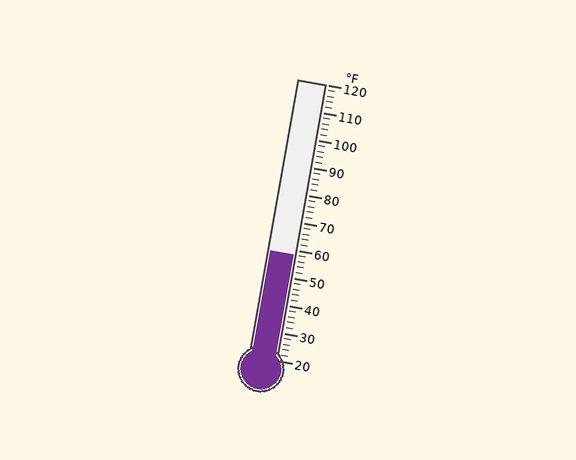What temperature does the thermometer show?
The thermometer shows approximately 58°F.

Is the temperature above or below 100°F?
The temperature is below 100°F.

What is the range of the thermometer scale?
The thermometer scale ranges from 20°F to 120°F.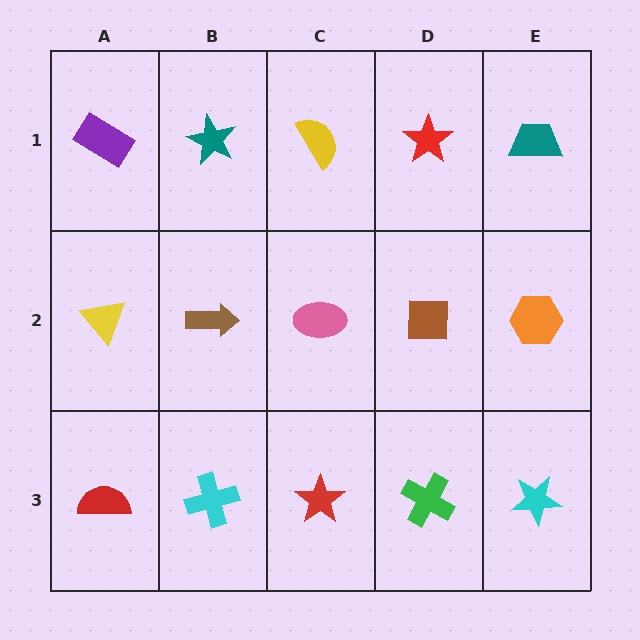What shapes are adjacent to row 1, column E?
An orange hexagon (row 2, column E), a red star (row 1, column D).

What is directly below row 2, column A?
A red semicircle.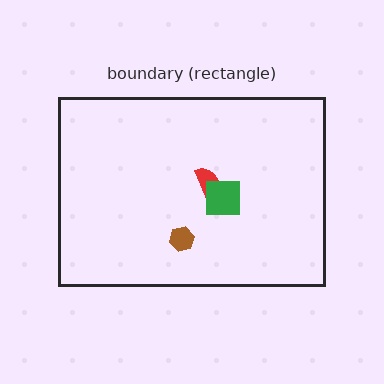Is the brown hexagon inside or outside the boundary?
Inside.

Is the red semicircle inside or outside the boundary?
Inside.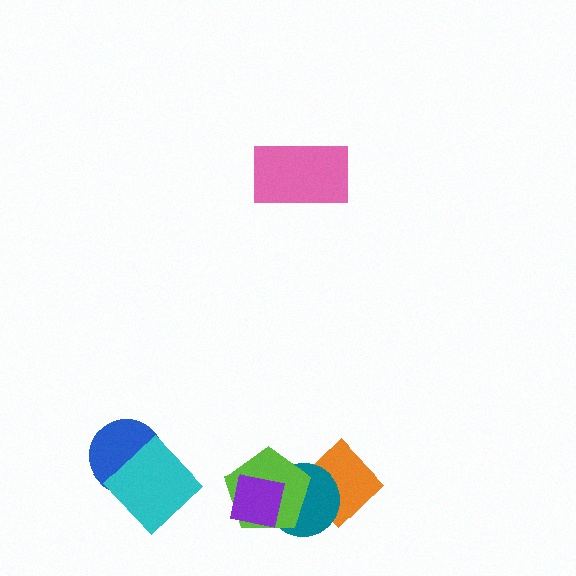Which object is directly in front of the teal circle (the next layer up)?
The lime pentagon is directly in front of the teal circle.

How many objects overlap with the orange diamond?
2 objects overlap with the orange diamond.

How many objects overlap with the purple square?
2 objects overlap with the purple square.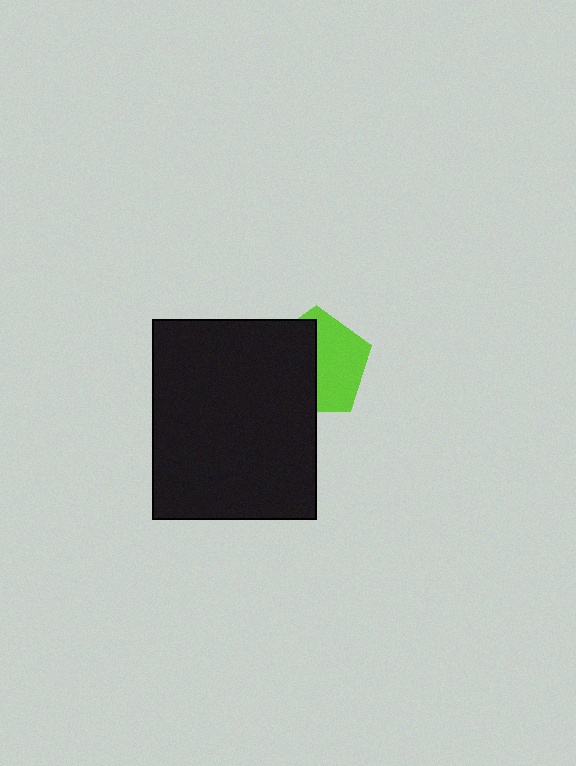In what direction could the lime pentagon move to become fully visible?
The lime pentagon could move right. That would shift it out from behind the black rectangle entirely.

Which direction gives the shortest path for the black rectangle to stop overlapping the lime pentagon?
Moving left gives the shortest separation.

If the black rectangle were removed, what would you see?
You would see the complete lime pentagon.